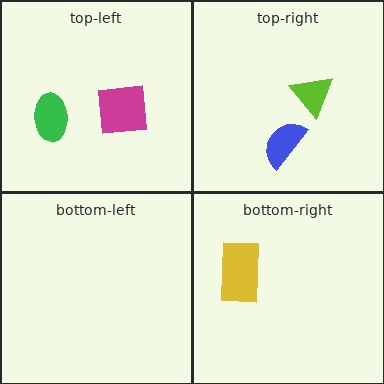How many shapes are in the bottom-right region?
1.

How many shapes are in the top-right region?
2.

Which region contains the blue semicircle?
The top-right region.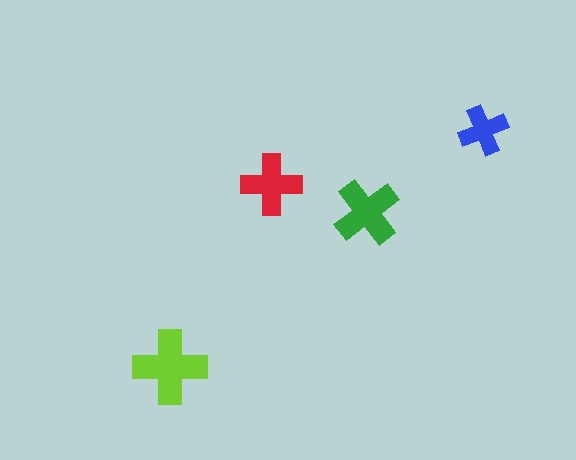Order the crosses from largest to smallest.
the lime one, the green one, the red one, the blue one.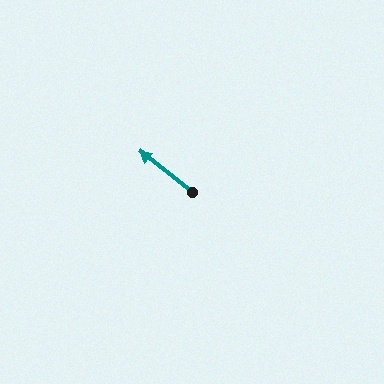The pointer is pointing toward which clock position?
Roughly 10 o'clock.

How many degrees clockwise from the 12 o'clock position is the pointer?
Approximately 308 degrees.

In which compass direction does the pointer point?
Northwest.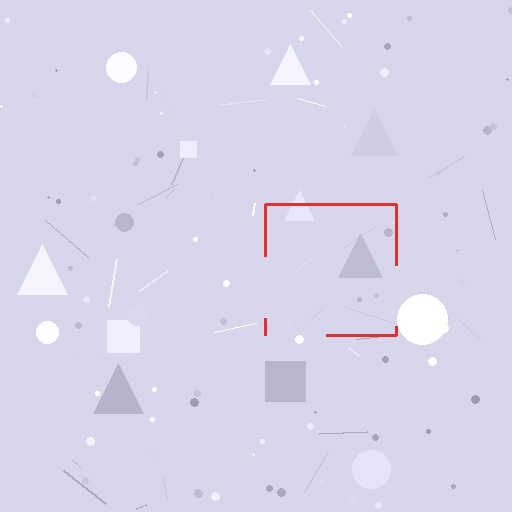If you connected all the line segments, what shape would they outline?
They would outline a square.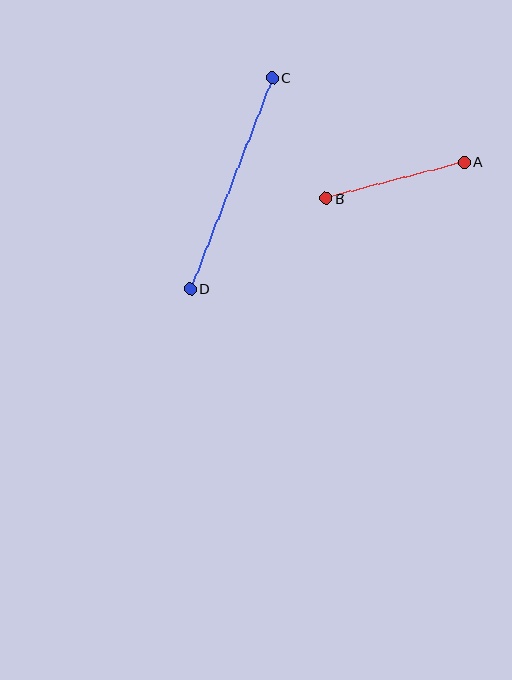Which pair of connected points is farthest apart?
Points C and D are farthest apart.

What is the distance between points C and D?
The distance is approximately 226 pixels.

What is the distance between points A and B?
The distance is approximately 143 pixels.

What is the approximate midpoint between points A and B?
The midpoint is at approximately (395, 180) pixels.